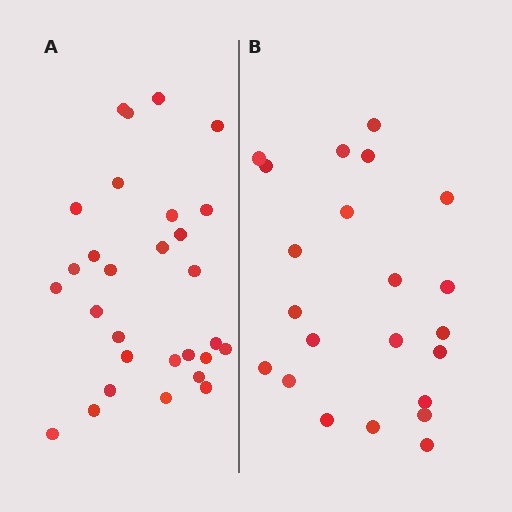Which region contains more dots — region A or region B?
Region A (the left region) has more dots.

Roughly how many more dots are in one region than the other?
Region A has roughly 8 or so more dots than region B.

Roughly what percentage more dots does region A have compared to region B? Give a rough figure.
About 30% more.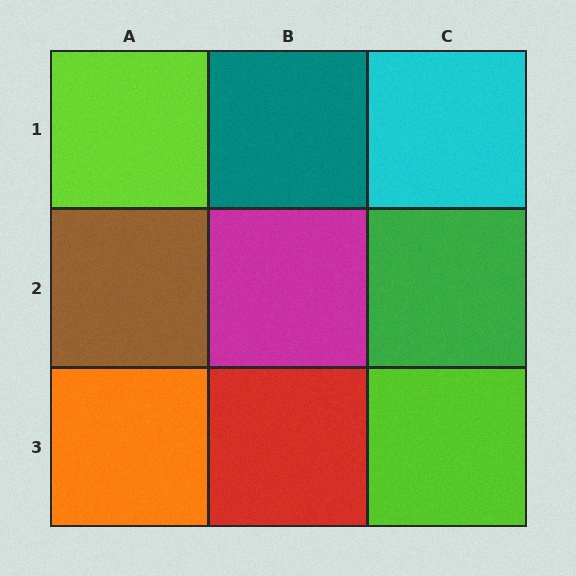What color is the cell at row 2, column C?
Green.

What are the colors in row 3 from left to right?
Orange, red, lime.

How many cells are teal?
1 cell is teal.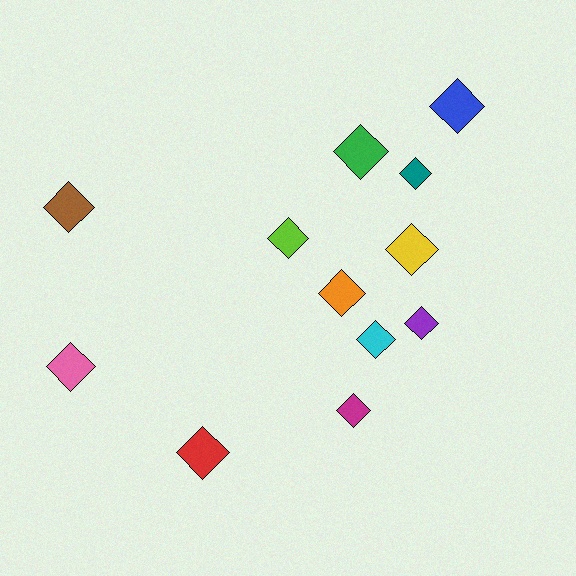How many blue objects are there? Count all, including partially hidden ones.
There is 1 blue object.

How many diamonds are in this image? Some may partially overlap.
There are 12 diamonds.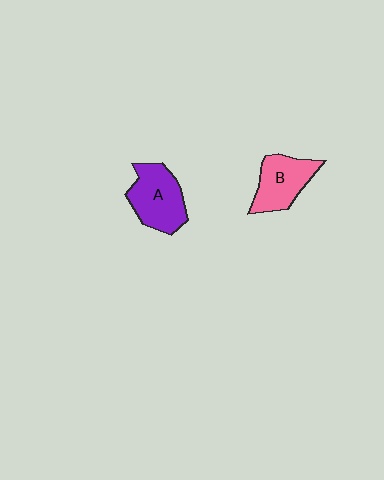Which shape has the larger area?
Shape A (purple).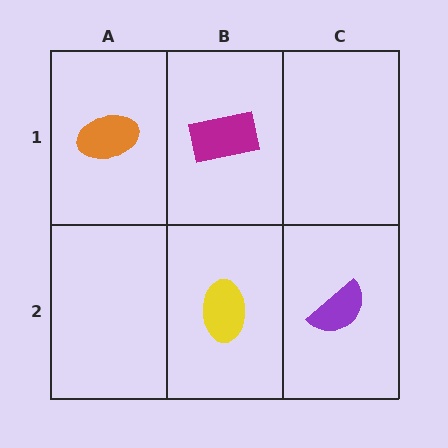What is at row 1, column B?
A magenta rectangle.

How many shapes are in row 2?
2 shapes.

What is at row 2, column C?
A purple semicircle.